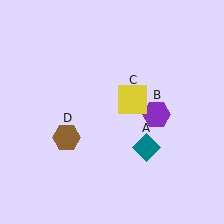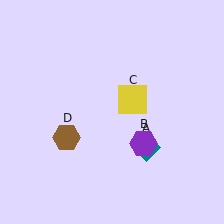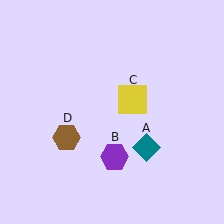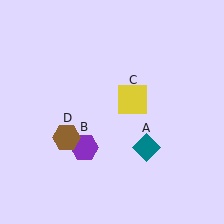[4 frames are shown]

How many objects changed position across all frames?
1 object changed position: purple hexagon (object B).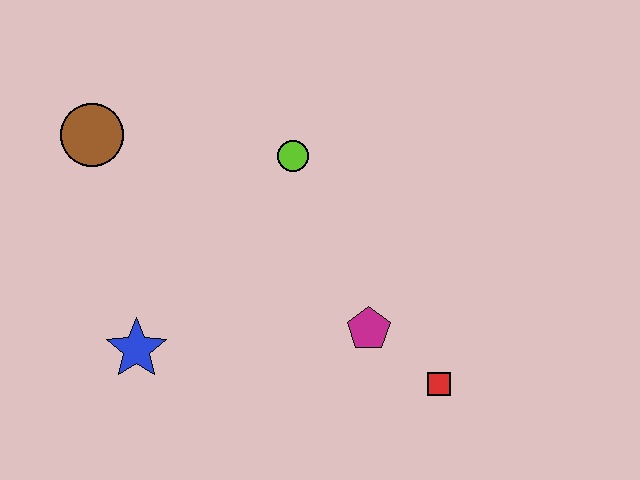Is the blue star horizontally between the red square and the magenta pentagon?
No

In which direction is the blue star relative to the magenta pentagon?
The blue star is to the left of the magenta pentagon.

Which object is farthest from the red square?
The brown circle is farthest from the red square.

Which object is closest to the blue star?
The brown circle is closest to the blue star.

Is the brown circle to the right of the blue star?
No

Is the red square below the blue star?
Yes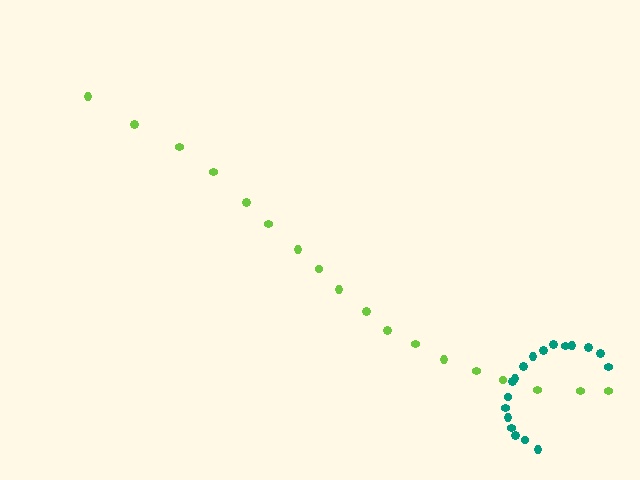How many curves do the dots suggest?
There are 2 distinct paths.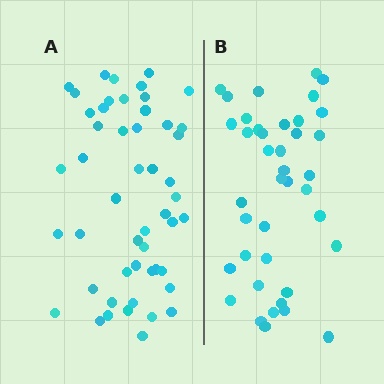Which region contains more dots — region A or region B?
Region A (the left region) has more dots.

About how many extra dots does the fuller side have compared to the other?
Region A has roughly 10 or so more dots than region B.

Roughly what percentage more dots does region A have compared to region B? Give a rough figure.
About 25% more.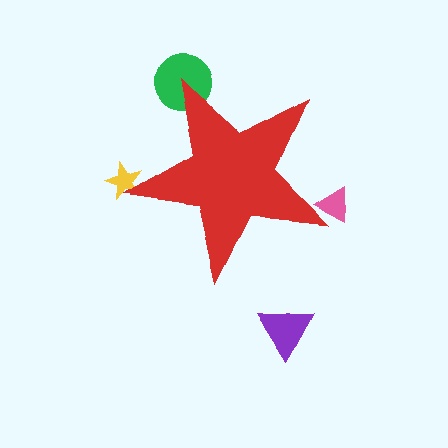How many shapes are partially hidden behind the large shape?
3 shapes are partially hidden.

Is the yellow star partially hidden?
Yes, the yellow star is partially hidden behind the red star.